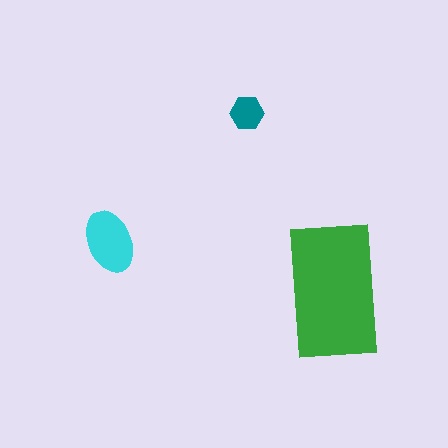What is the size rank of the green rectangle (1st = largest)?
1st.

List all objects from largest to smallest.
The green rectangle, the cyan ellipse, the teal hexagon.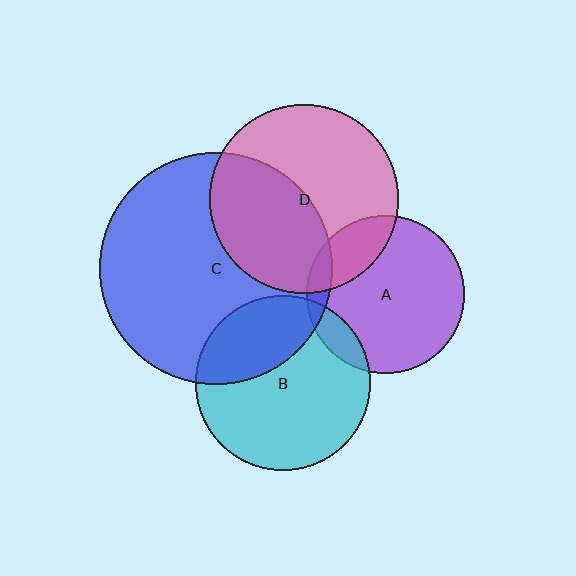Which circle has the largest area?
Circle C (blue).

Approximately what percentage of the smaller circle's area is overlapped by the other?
Approximately 10%.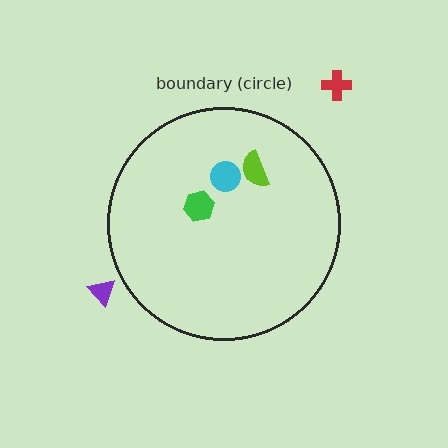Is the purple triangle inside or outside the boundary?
Outside.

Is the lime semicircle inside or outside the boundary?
Inside.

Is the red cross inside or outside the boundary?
Outside.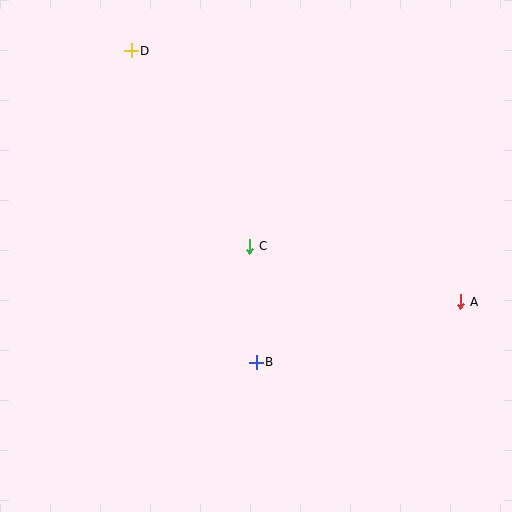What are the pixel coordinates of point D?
Point D is at (131, 51).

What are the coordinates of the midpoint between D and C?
The midpoint between D and C is at (190, 148).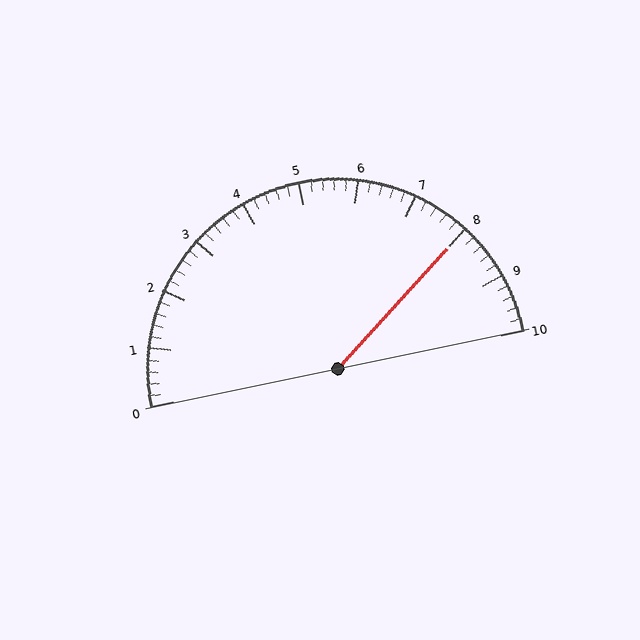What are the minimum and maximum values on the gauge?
The gauge ranges from 0 to 10.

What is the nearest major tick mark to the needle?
The nearest major tick mark is 8.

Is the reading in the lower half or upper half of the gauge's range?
The reading is in the upper half of the range (0 to 10).